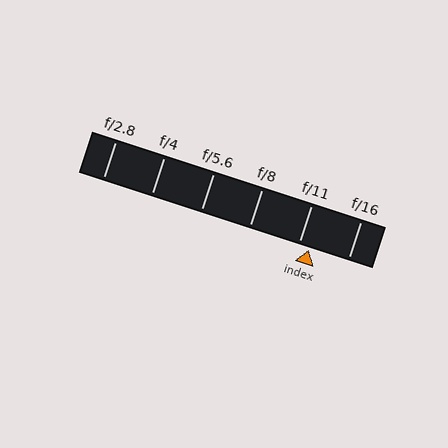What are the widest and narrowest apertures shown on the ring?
The widest aperture shown is f/2.8 and the narrowest is f/16.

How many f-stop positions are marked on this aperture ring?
There are 6 f-stop positions marked.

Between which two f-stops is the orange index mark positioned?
The index mark is between f/11 and f/16.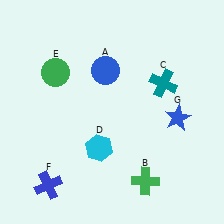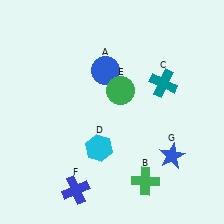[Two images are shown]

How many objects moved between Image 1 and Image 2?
3 objects moved between the two images.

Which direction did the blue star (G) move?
The blue star (G) moved down.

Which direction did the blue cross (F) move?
The blue cross (F) moved right.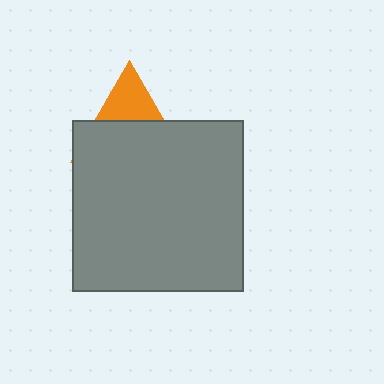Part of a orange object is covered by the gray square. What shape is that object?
It is a triangle.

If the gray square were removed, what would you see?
You would see the complete orange triangle.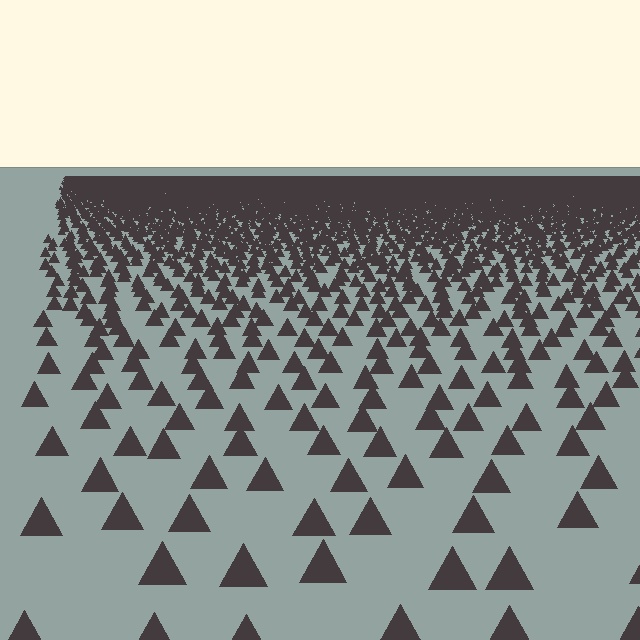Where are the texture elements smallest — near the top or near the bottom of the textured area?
Near the top.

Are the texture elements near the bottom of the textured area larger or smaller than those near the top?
Larger. Near the bottom, elements are closer to the viewer and appear at a bigger on-screen size.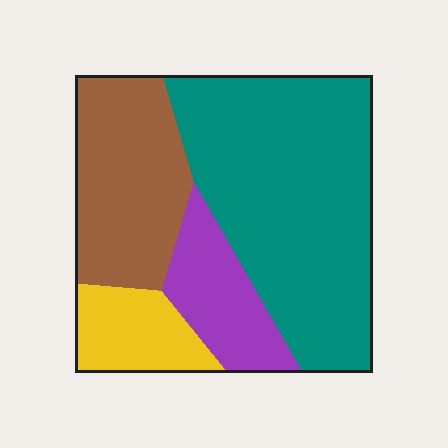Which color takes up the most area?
Teal, at roughly 50%.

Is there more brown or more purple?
Brown.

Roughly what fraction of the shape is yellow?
Yellow takes up less than a quarter of the shape.